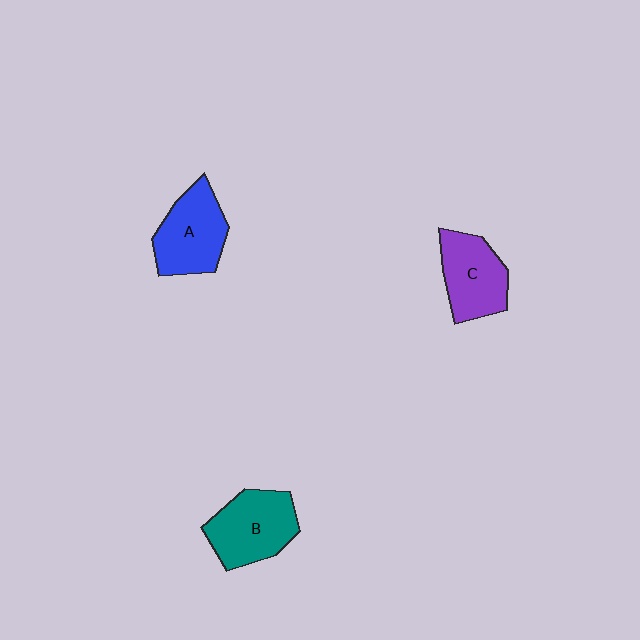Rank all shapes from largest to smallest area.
From largest to smallest: B (teal), A (blue), C (purple).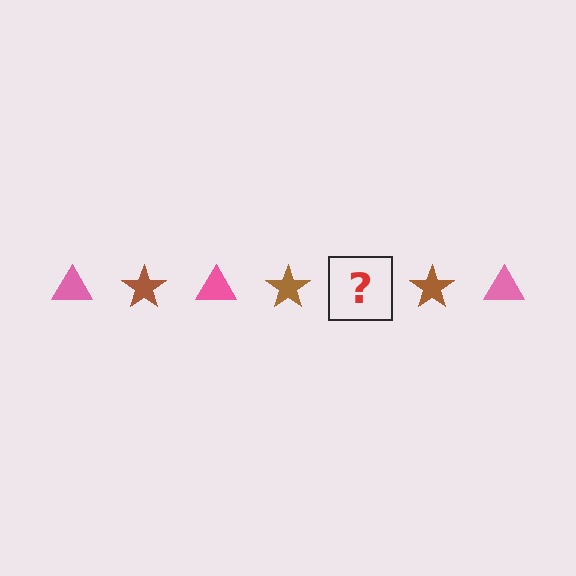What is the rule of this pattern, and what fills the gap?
The rule is that the pattern alternates between pink triangle and brown star. The gap should be filled with a pink triangle.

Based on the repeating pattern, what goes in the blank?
The blank should be a pink triangle.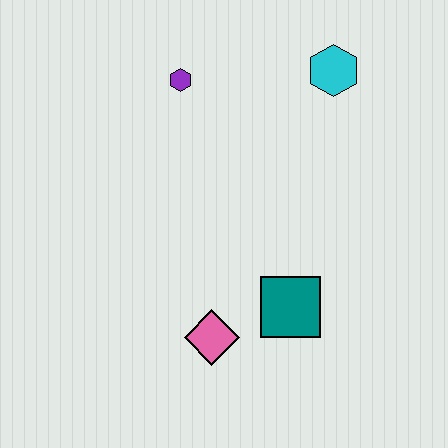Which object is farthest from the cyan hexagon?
The pink diamond is farthest from the cyan hexagon.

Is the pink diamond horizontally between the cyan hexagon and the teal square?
No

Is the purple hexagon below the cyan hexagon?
Yes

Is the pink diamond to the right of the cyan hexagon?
No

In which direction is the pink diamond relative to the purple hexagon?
The pink diamond is below the purple hexagon.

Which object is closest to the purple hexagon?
The cyan hexagon is closest to the purple hexagon.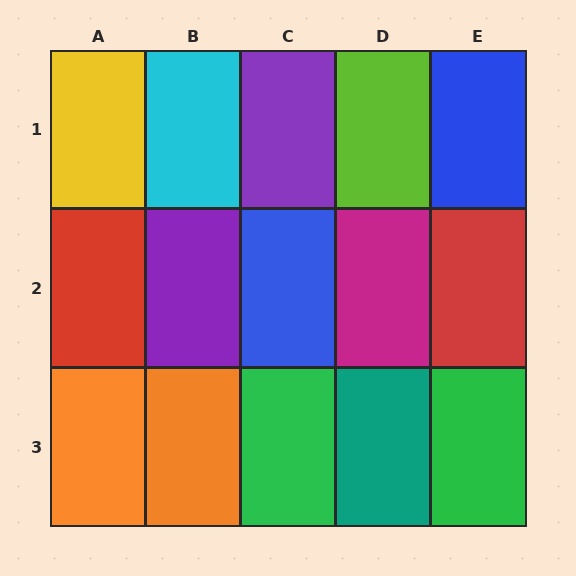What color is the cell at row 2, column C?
Blue.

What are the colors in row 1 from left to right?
Yellow, cyan, purple, lime, blue.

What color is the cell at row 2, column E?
Red.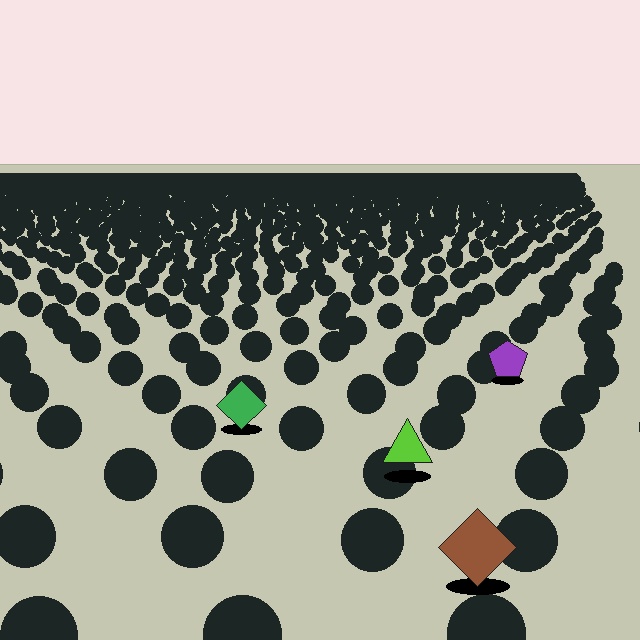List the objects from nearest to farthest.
From nearest to farthest: the brown diamond, the lime triangle, the green diamond, the purple pentagon.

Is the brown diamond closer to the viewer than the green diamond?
Yes. The brown diamond is closer — you can tell from the texture gradient: the ground texture is coarser near it.